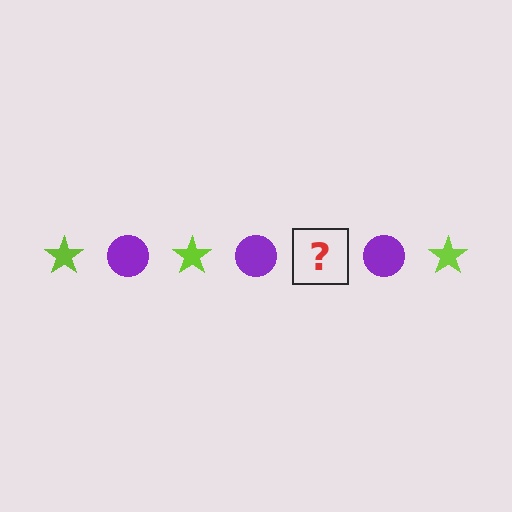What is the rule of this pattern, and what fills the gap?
The rule is that the pattern alternates between lime star and purple circle. The gap should be filled with a lime star.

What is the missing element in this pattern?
The missing element is a lime star.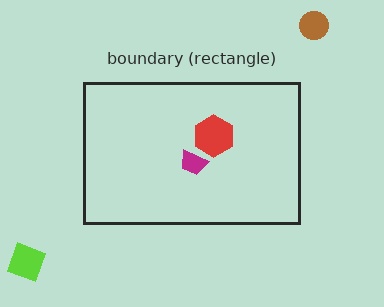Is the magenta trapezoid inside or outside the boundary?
Inside.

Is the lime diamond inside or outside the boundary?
Outside.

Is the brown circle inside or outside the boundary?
Outside.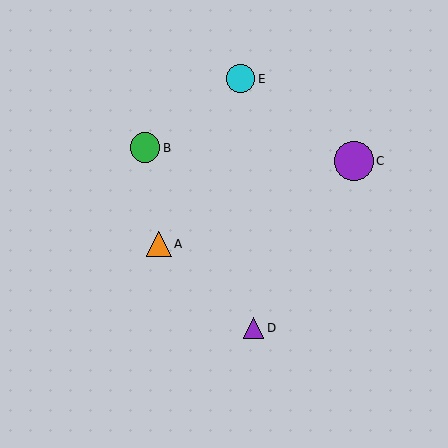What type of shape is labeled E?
Shape E is a cyan circle.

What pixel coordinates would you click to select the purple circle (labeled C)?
Click at (354, 161) to select the purple circle C.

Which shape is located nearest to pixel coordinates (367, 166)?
The purple circle (labeled C) at (354, 161) is nearest to that location.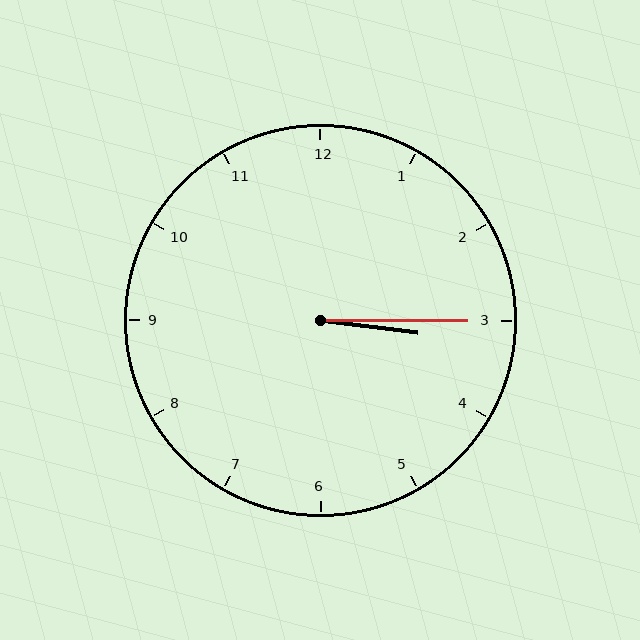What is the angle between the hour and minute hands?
Approximately 8 degrees.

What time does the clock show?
3:15.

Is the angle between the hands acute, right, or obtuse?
It is acute.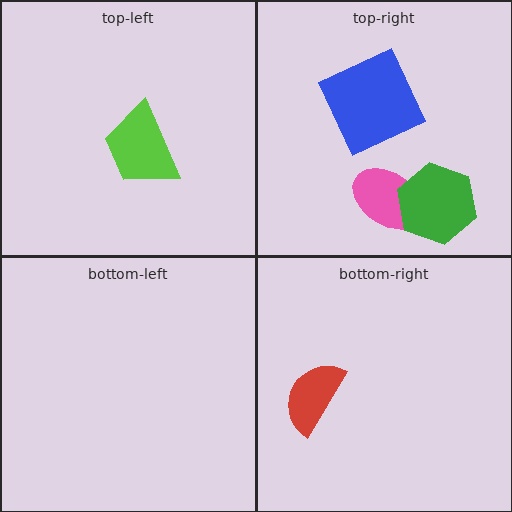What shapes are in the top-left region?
The lime trapezoid.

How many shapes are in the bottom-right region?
1.